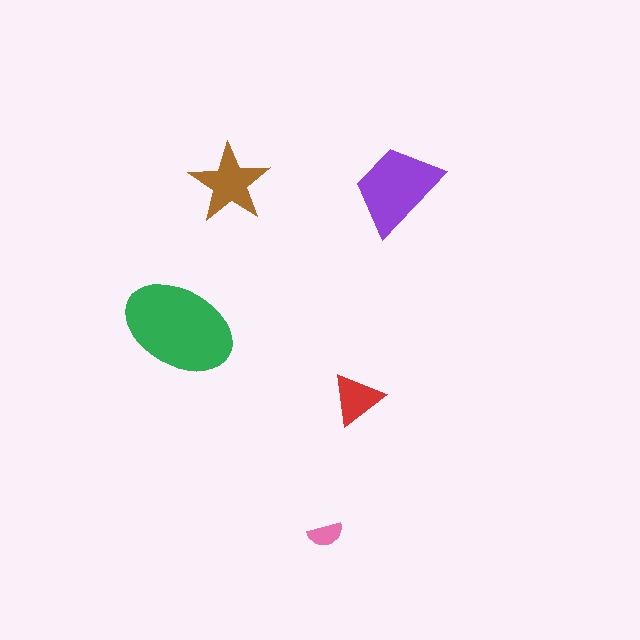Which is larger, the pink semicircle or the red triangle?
The red triangle.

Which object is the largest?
The green ellipse.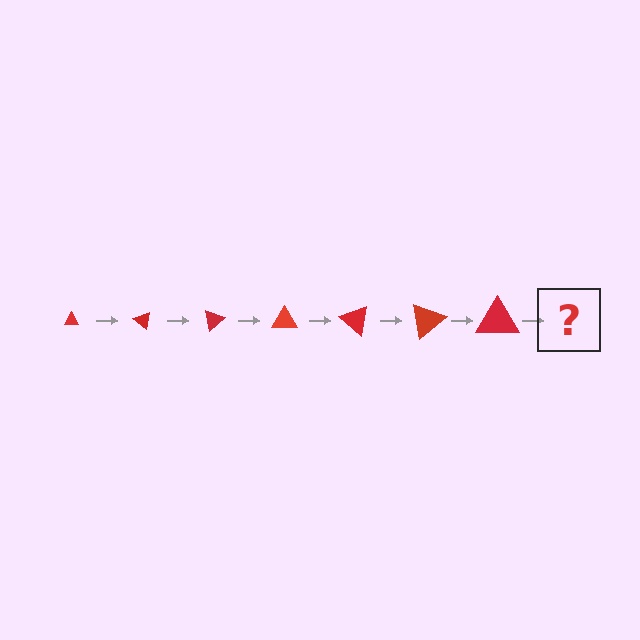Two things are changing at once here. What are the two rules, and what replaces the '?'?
The two rules are that the triangle grows larger each step and it rotates 40 degrees each step. The '?' should be a triangle, larger than the previous one and rotated 280 degrees from the start.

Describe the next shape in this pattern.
It should be a triangle, larger than the previous one and rotated 280 degrees from the start.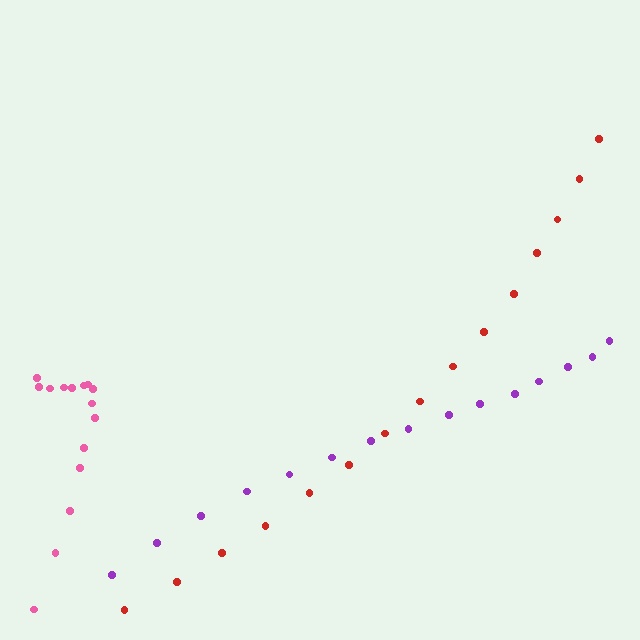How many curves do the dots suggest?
There are 3 distinct paths.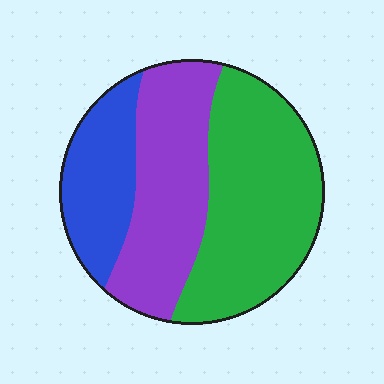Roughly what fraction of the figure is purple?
Purple takes up between a quarter and a half of the figure.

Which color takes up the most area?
Green, at roughly 45%.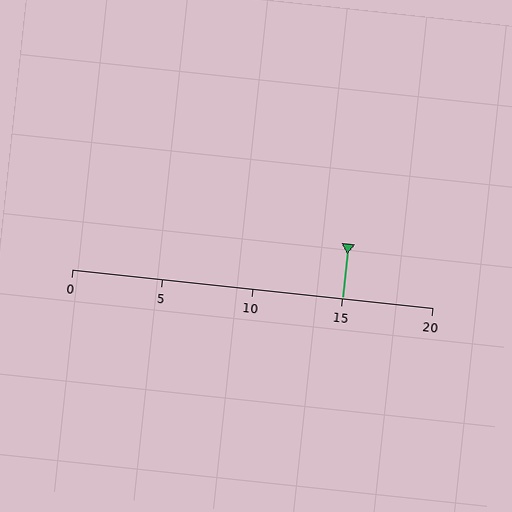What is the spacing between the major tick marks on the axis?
The major ticks are spaced 5 apart.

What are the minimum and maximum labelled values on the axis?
The axis runs from 0 to 20.